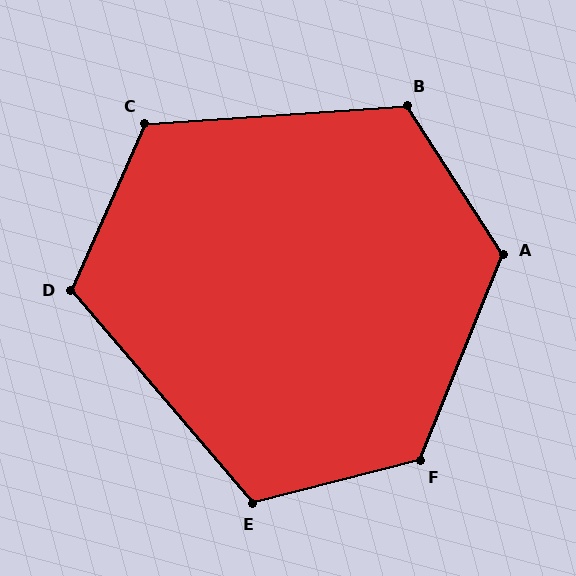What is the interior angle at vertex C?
Approximately 118 degrees (obtuse).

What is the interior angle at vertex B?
Approximately 119 degrees (obtuse).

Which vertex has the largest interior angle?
F, at approximately 126 degrees.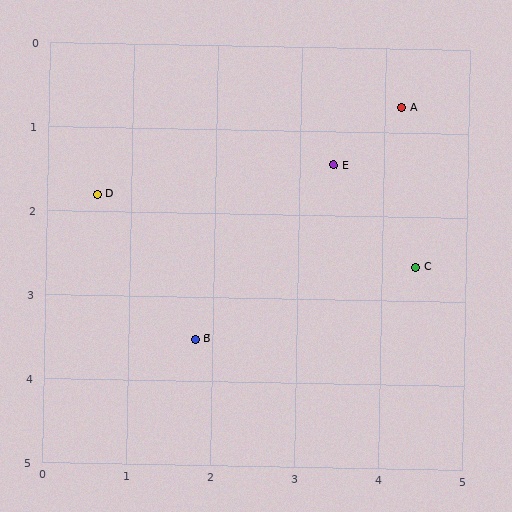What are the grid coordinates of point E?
Point E is at approximately (3.4, 1.4).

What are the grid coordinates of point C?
Point C is at approximately (4.4, 2.6).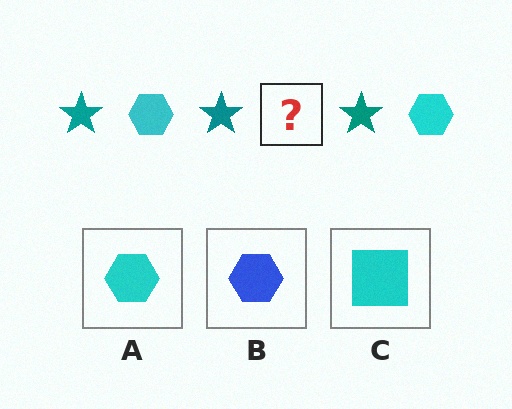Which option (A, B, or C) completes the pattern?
A.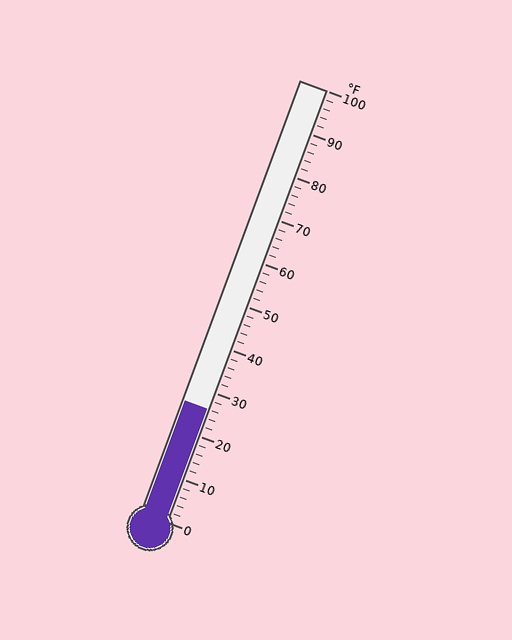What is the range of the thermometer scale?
The thermometer scale ranges from 0°F to 100°F.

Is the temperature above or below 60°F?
The temperature is below 60°F.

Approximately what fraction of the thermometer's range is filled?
The thermometer is filled to approximately 25% of its range.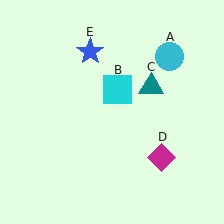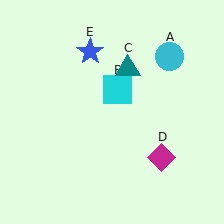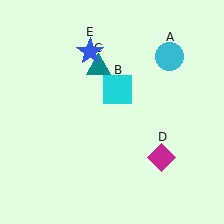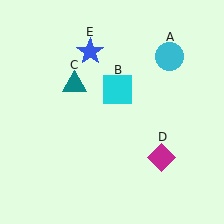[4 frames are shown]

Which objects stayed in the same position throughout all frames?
Cyan circle (object A) and cyan square (object B) and magenta diamond (object D) and blue star (object E) remained stationary.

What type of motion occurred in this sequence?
The teal triangle (object C) rotated counterclockwise around the center of the scene.